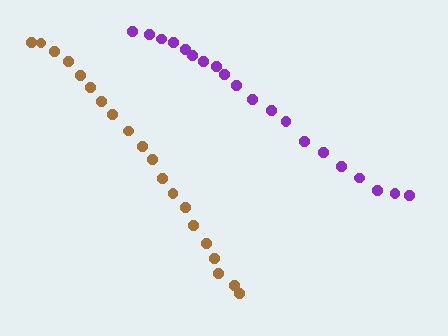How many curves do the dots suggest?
There are 2 distinct paths.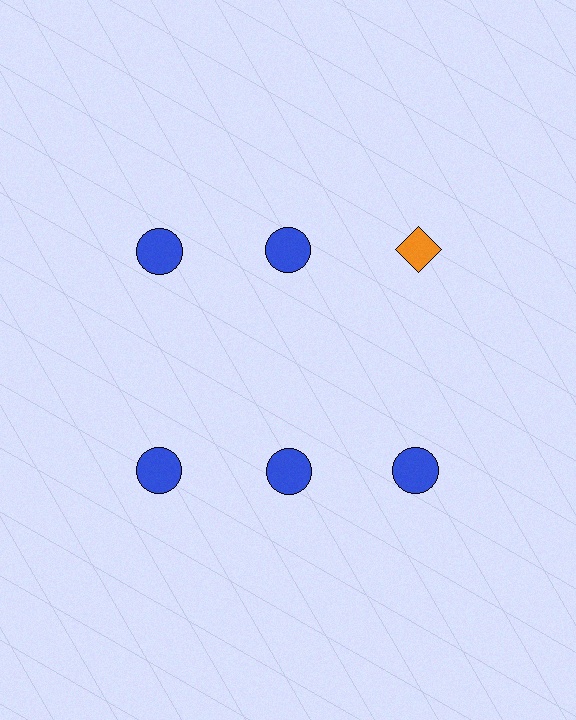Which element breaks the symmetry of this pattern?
The orange diamond in the top row, center column breaks the symmetry. All other shapes are blue circles.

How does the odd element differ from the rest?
It differs in both color (orange instead of blue) and shape (diamond instead of circle).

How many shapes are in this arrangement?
There are 6 shapes arranged in a grid pattern.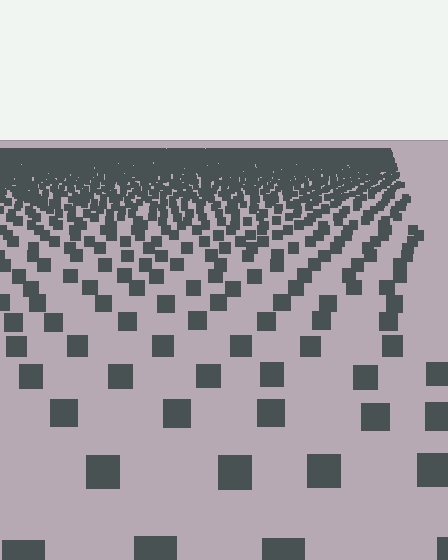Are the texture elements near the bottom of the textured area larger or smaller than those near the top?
Larger. Near the bottom, elements are closer to the viewer and appear at a bigger on-screen size.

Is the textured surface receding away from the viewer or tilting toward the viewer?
The surface is receding away from the viewer. Texture elements get smaller and denser toward the top.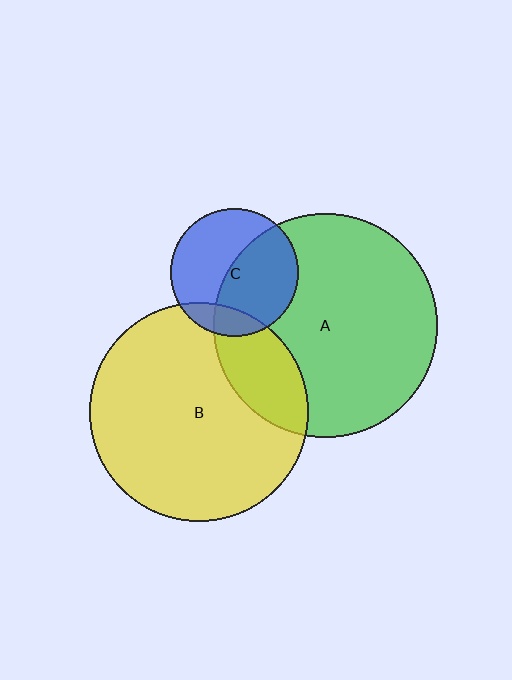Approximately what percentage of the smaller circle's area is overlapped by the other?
Approximately 15%.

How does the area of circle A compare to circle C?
Approximately 3.1 times.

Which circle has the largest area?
Circle A (green).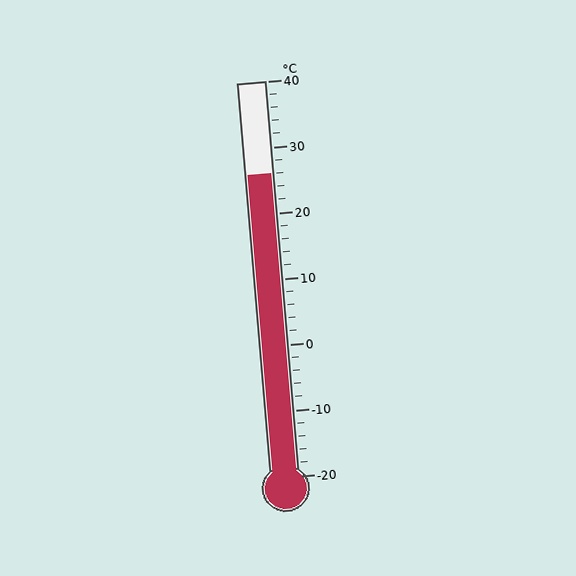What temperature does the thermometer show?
The thermometer shows approximately 26°C.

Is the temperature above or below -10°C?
The temperature is above -10°C.